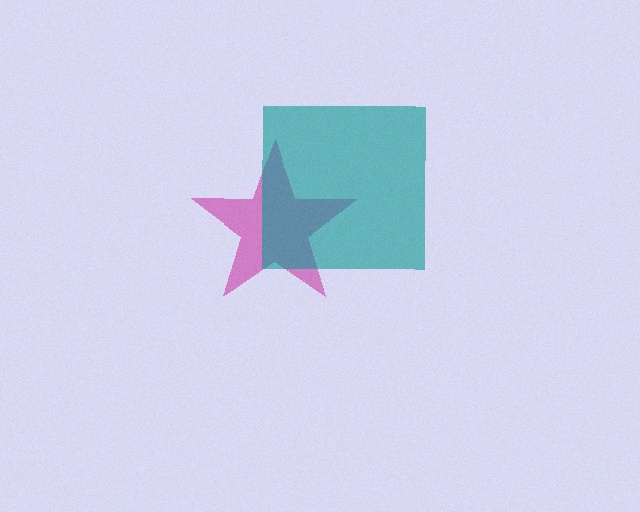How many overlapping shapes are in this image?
There are 2 overlapping shapes in the image.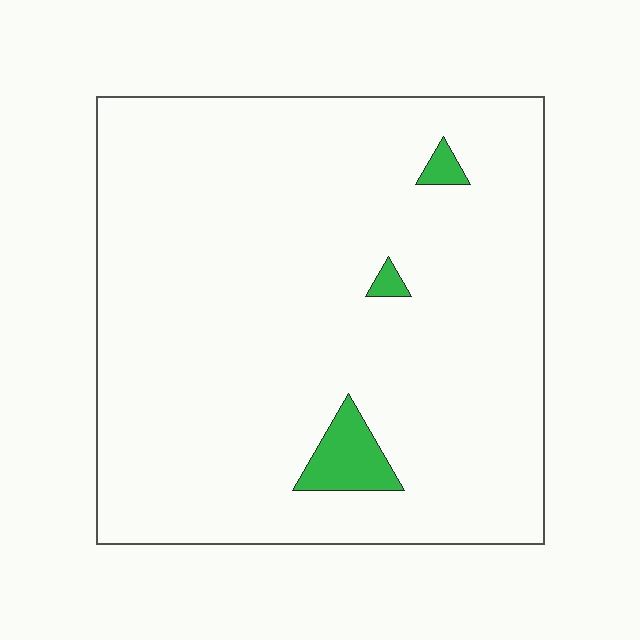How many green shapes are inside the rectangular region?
3.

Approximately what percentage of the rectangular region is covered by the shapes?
Approximately 5%.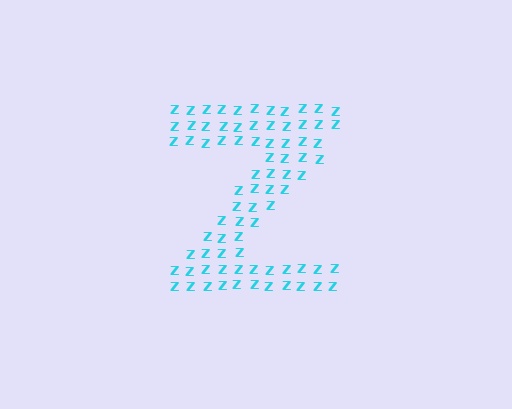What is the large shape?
The large shape is the letter Z.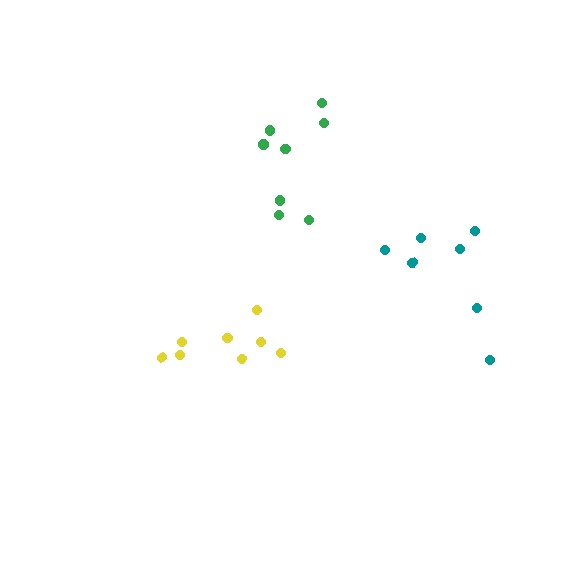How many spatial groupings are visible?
There are 3 spatial groupings.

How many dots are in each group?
Group 1: 7 dots, Group 2: 8 dots, Group 3: 8 dots (23 total).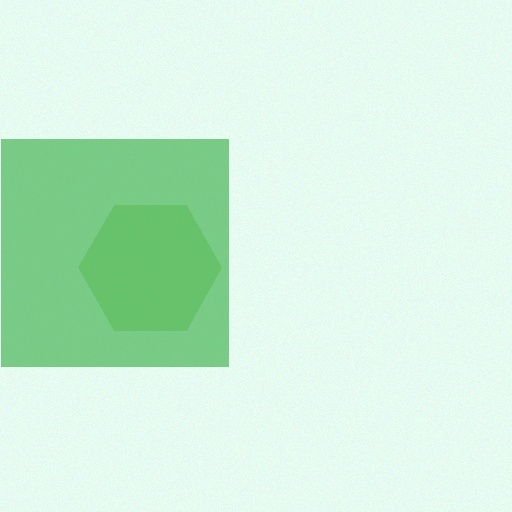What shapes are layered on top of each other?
The layered shapes are: a lime hexagon, a green square.